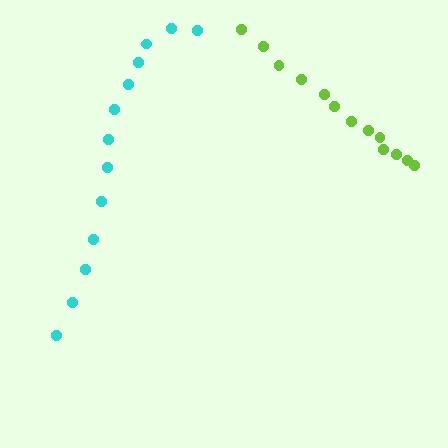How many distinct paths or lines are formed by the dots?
There are 2 distinct paths.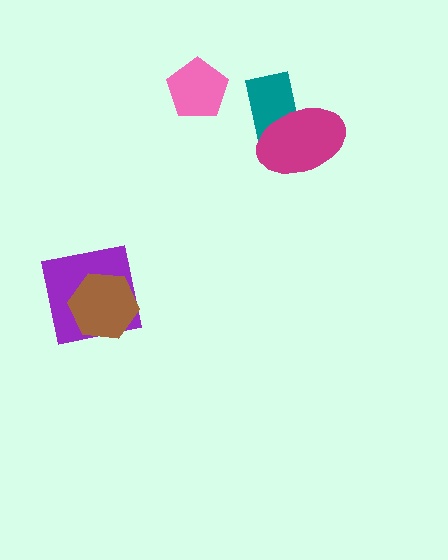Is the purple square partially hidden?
Yes, it is partially covered by another shape.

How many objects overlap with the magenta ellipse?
1 object overlaps with the magenta ellipse.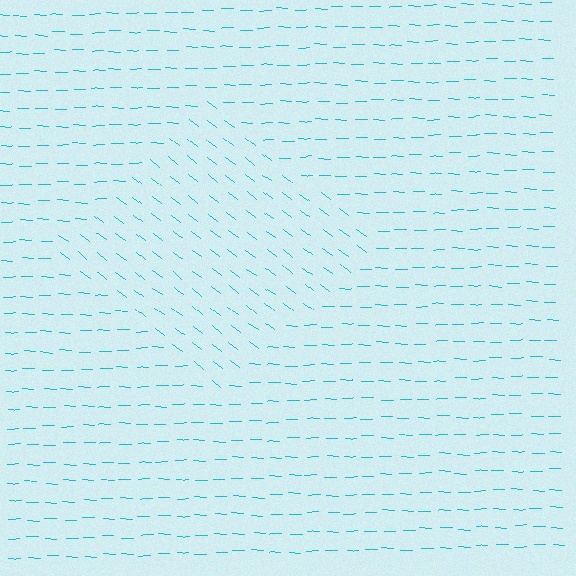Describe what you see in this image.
The image is filled with small cyan line segments. A diamond region in the image has lines oriented differently from the surrounding lines, creating a visible texture boundary.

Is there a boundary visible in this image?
Yes, there is a texture boundary formed by a change in line orientation.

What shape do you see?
I see a diamond.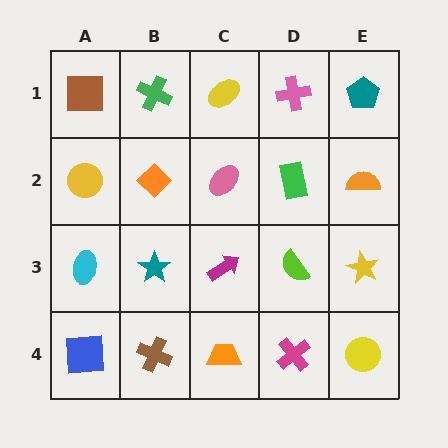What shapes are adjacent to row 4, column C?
A magenta arrow (row 3, column C), a brown cross (row 4, column B), a magenta cross (row 4, column D).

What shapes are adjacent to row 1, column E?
An orange semicircle (row 2, column E), a pink cross (row 1, column D).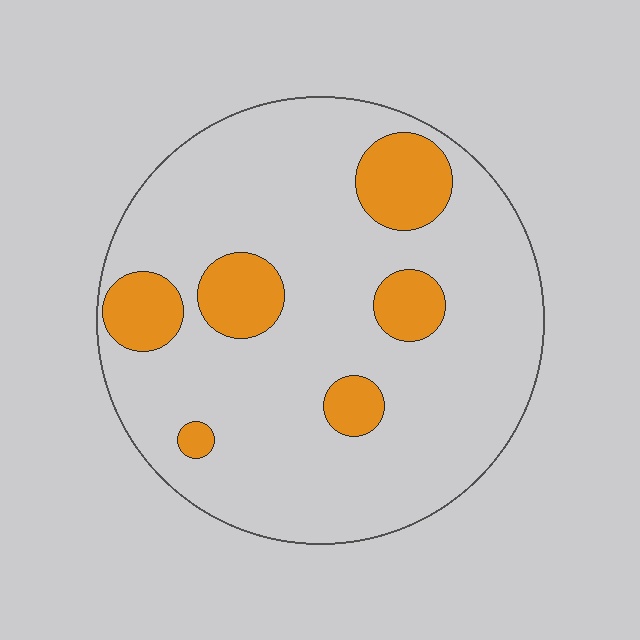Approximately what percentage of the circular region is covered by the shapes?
Approximately 15%.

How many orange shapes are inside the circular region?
6.